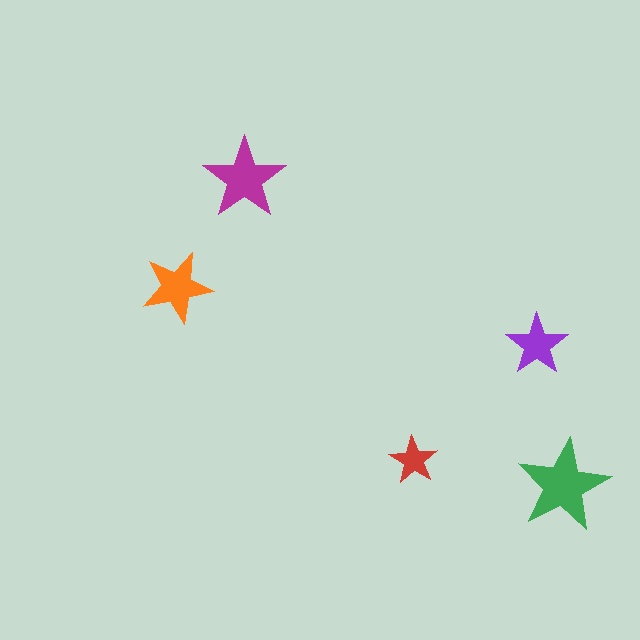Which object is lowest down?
The green star is bottommost.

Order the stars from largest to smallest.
the green one, the magenta one, the orange one, the purple one, the red one.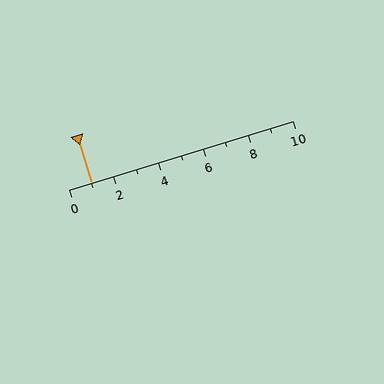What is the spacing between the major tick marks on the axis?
The major ticks are spaced 2 apart.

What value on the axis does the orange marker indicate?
The marker indicates approximately 1.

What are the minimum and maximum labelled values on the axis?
The axis runs from 0 to 10.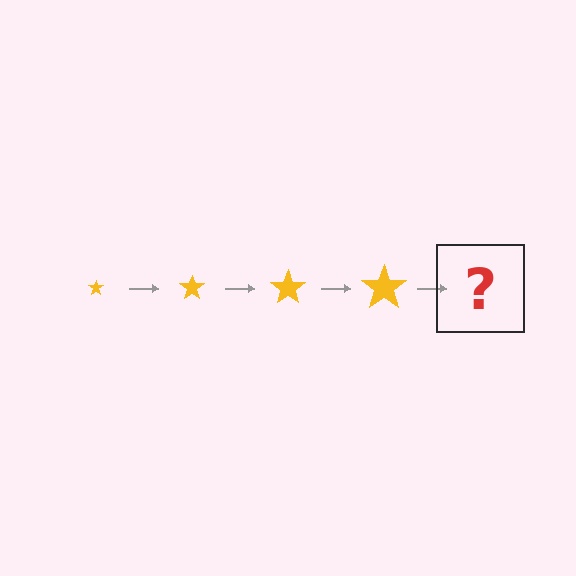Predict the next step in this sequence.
The next step is a yellow star, larger than the previous one.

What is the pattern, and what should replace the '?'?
The pattern is that the star gets progressively larger each step. The '?' should be a yellow star, larger than the previous one.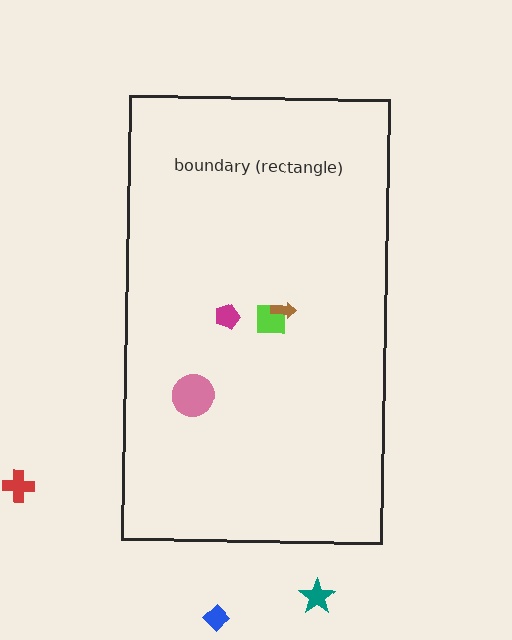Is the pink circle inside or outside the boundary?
Inside.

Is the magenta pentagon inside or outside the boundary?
Inside.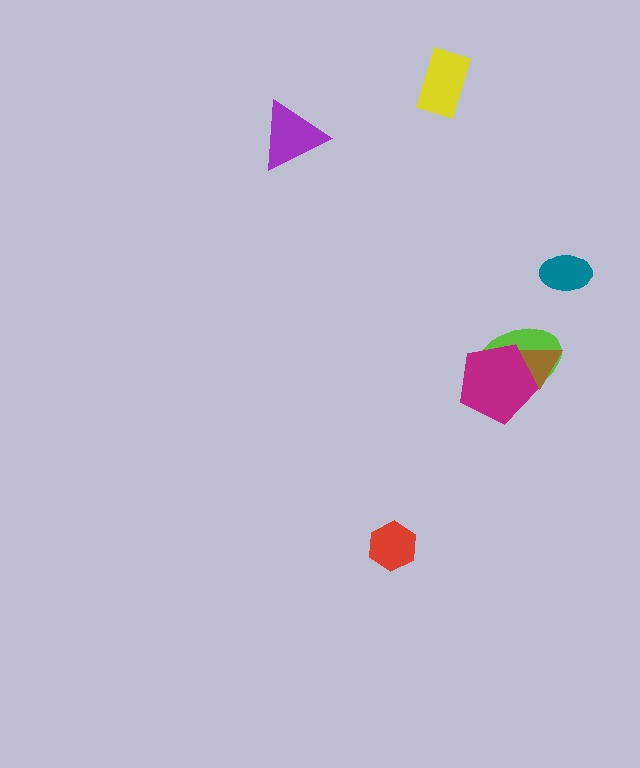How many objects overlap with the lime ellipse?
2 objects overlap with the lime ellipse.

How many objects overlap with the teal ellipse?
0 objects overlap with the teal ellipse.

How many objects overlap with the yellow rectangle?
0 objects overlap with the yellow rectangle.